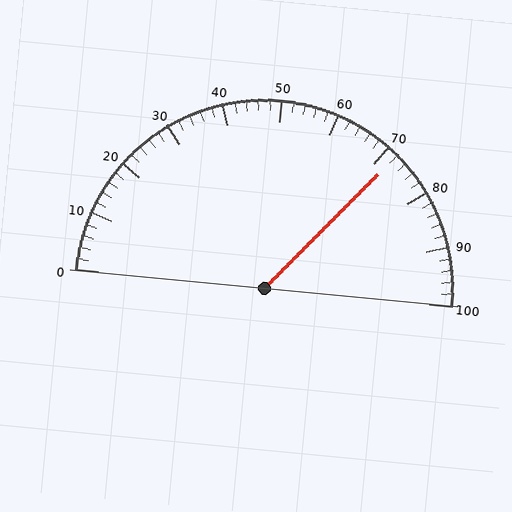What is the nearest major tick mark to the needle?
The nearest major tick mark is 70.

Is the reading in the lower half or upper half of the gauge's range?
The reading is in the upper half of the range (0 to 100).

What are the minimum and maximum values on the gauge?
The gauge ranges from 0 to 100.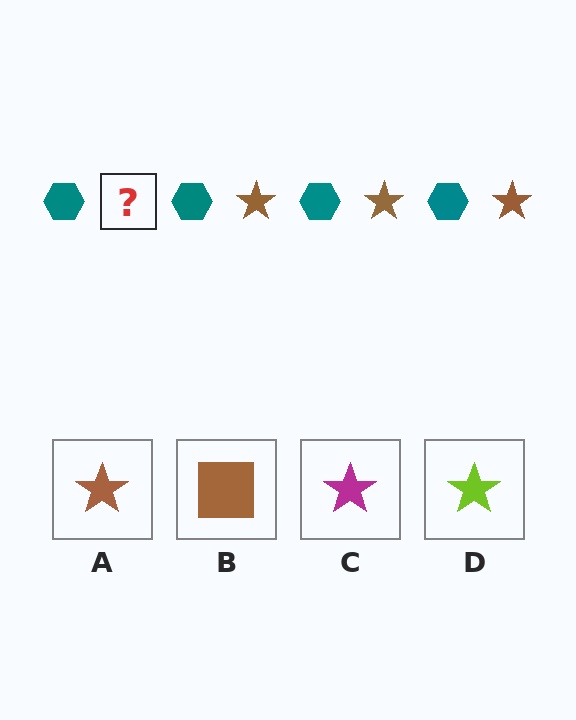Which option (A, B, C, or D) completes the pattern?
A.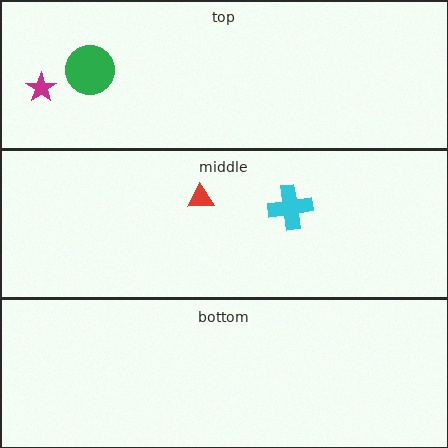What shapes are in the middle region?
The red triangle, the cyan cross.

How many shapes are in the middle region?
2.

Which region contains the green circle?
The top region.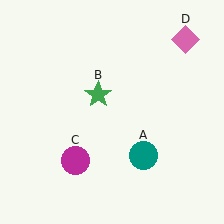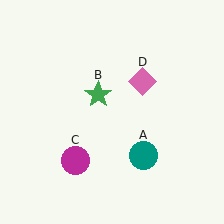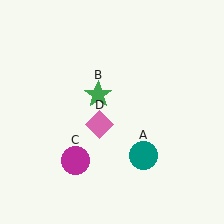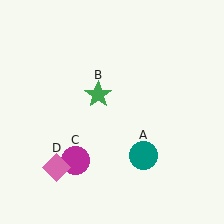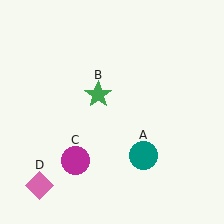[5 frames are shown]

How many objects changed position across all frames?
1 object changed position: pink diamond (object D).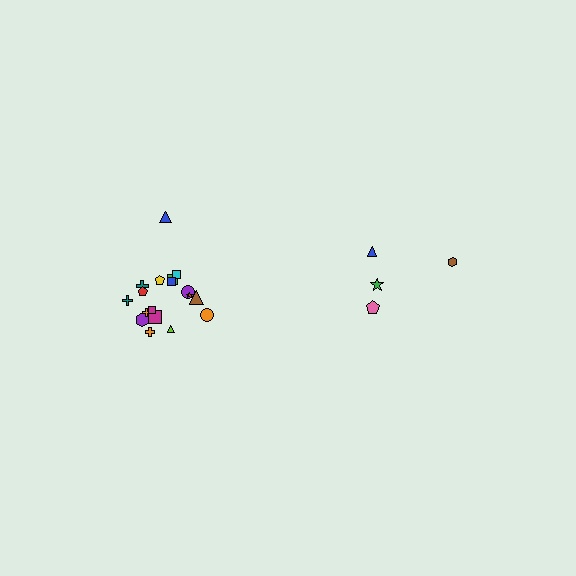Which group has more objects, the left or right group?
The left group.